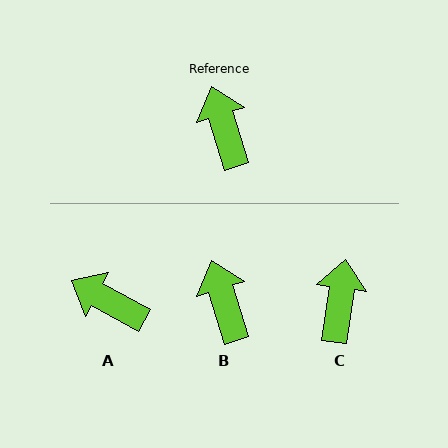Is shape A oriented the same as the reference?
No, it is off by about 44 degrees.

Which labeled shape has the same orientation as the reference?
B.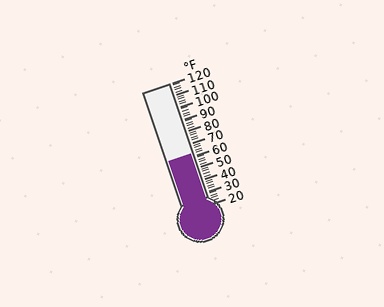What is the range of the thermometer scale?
The thermometer scale ranges from 20°F to 120°F.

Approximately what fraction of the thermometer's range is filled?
The thermometer is filled to approximately 40% of its range.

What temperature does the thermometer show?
The thermometer shows approximately 62°F.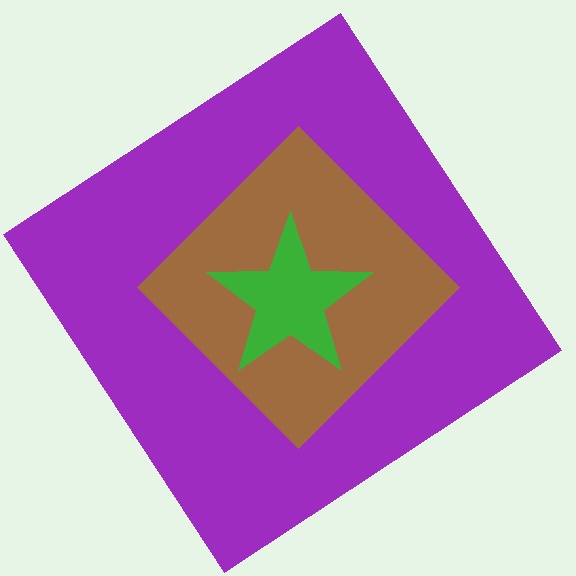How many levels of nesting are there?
3.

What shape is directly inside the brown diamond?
The green star.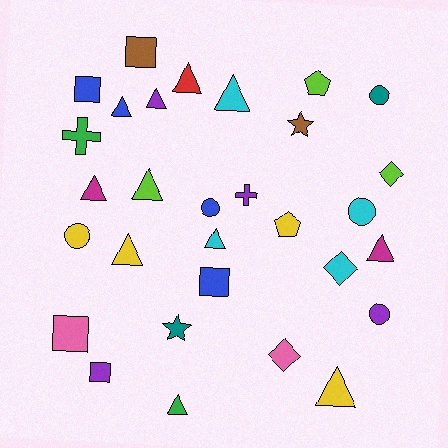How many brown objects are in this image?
There are 2 brown objects.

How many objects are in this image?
There are 30 objects.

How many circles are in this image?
There are 5 circles.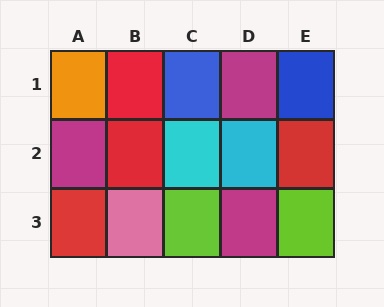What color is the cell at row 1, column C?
Blue.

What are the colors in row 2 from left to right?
Magenta, red, cyan, cyan, red.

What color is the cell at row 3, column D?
Magenta.